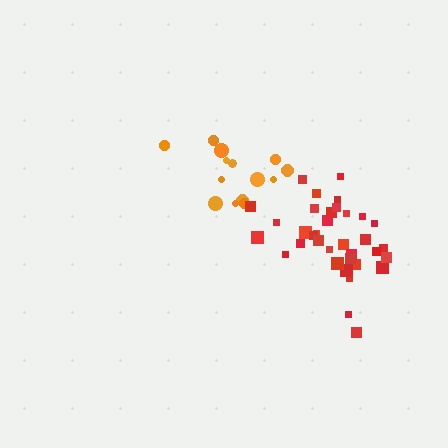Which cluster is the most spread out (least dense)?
Orange.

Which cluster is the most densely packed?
Red.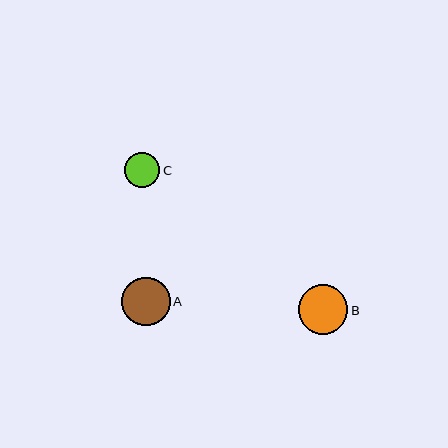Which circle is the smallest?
Circle C is the smallest with a size of approximately 35 pixels.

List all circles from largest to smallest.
From largest to smallest: B, A, C.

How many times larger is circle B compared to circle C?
Circle B is approximately 1.4 times the size of circle C.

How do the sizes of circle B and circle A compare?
Circle B and circle A are approximately the same size.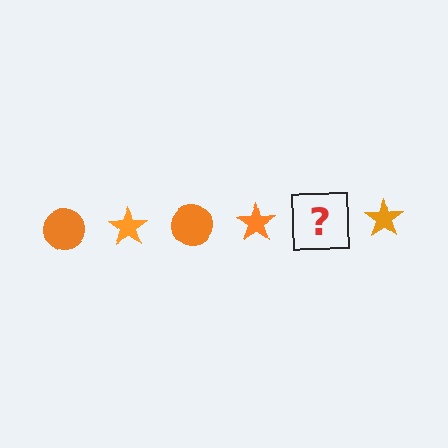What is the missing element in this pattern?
The missing element is an orange circle.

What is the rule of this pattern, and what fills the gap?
The rule is that the pattern cycles through circle, star shapes in orange. The gap should be filled with an orange circle.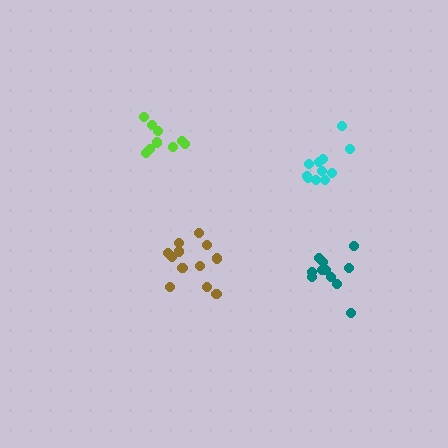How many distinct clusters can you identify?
There are 4 distinct clusters.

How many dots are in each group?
Group 1: 9 dots, Group 2: 12 dots, Group 3: 11 dots, Group 4: 11 dots (43 total).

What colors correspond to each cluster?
The clusters are colored: lime, brown, teal, cyan.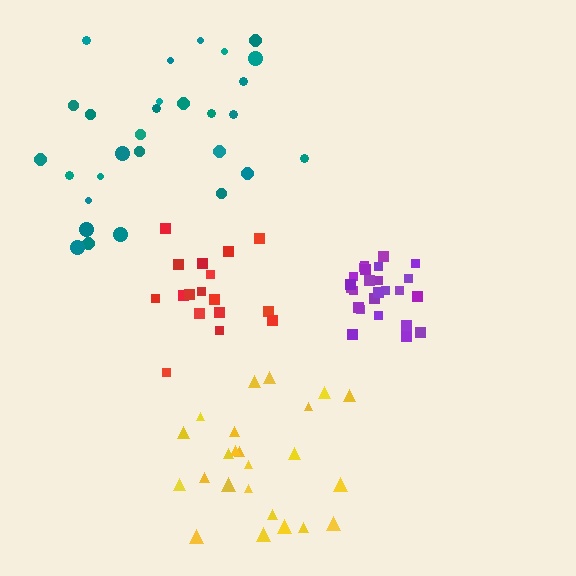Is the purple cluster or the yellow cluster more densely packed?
Purple.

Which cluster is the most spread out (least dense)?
Teal.